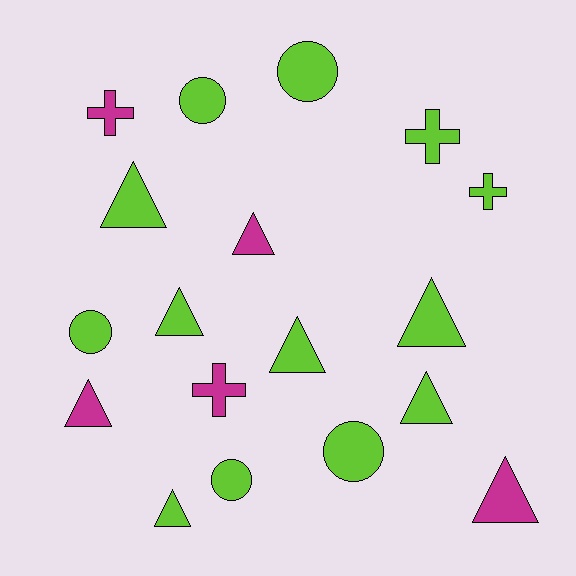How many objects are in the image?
There are 18 objects.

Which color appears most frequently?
Lime, with 13 objects.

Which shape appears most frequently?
Triangle, with 9 objects.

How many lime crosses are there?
There are 2 lime crosses.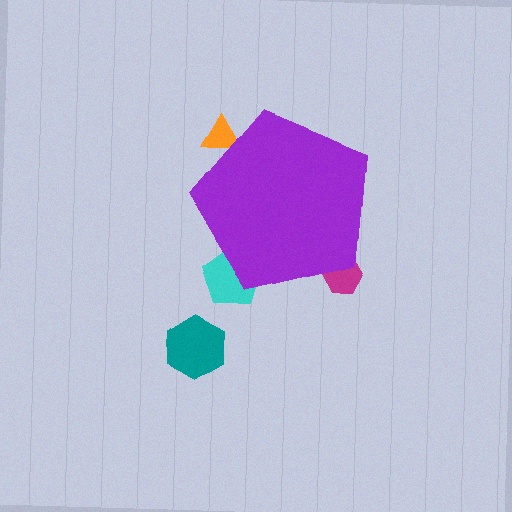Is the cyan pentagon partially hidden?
Yes, the cyan pentagon is partially hidden behind the purple pentagon.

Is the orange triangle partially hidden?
Yes, the orange triangle is partially hidden behind the purple pentagon.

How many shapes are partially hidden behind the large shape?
3 shapes are partially hidden.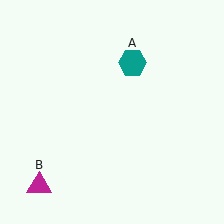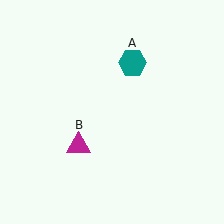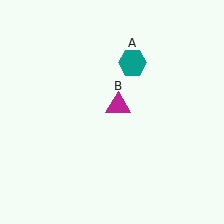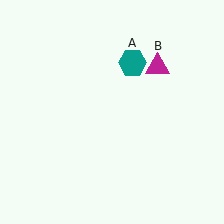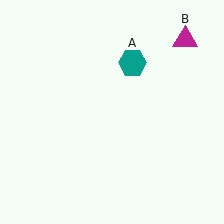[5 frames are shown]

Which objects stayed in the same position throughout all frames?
Teal hexagon (object A) remained stationary.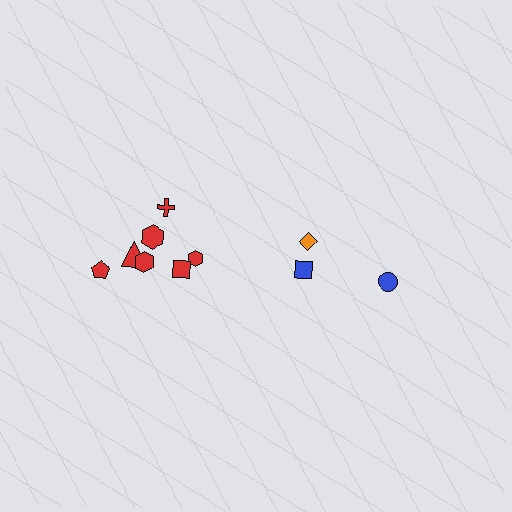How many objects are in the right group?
There are 3 objects.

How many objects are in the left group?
There are 7 objects.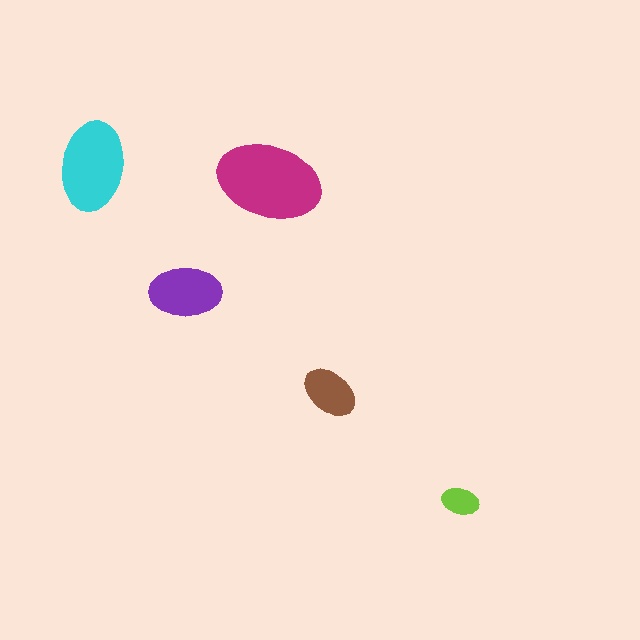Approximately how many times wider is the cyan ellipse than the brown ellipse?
About 1.5 times wider.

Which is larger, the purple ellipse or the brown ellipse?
The purple one.